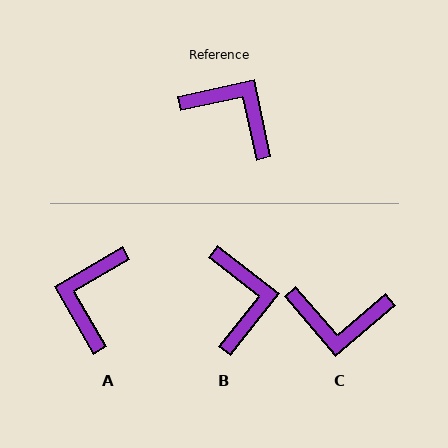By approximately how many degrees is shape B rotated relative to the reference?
Approximately 50 degrees clockwise.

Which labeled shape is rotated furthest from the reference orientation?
C, about 152 degrees away.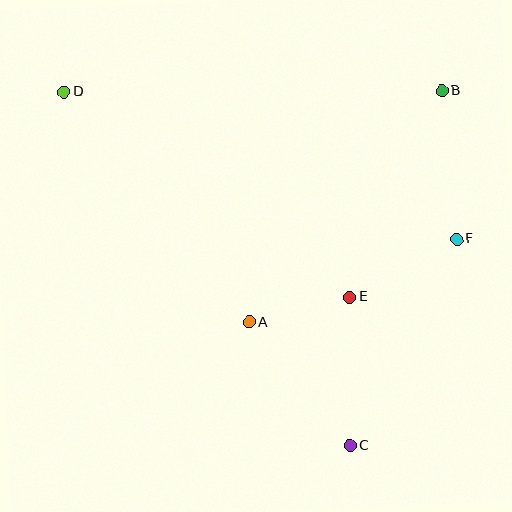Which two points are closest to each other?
Points A and E are closest to each other.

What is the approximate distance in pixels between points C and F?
The distance between C and F is approximately 232 pixels.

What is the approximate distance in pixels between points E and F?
The distance between E and F is approximately 122 pixels.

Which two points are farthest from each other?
Points C and D are farthest from each other.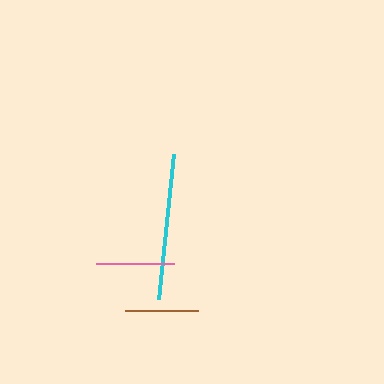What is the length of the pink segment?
The pink segment is approximately 79 pixels long.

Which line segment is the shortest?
The brown line is the shortest at approximately 74 pixels.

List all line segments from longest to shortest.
From longest to shortest: cyan, pink, brown.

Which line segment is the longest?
The cyan line is the longest at approximately 146 pixels.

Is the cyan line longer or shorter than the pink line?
The cyan line is longer than the pink line.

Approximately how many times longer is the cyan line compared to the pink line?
The cyan line is approximately 1.9 times the length of the pink line.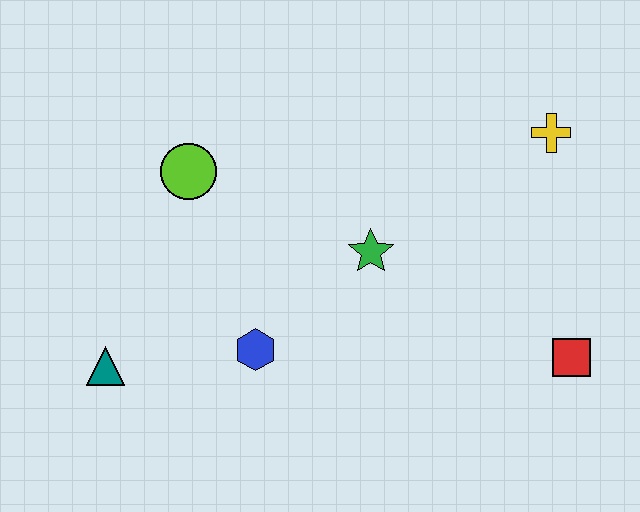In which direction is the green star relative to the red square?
The green star is to the left of the red square.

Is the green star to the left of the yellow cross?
Yes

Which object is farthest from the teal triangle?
The yellow cross is farthest from the teal triangle.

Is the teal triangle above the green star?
No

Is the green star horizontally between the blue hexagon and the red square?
Yes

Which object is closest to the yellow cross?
The green star is closest to the yellow cross.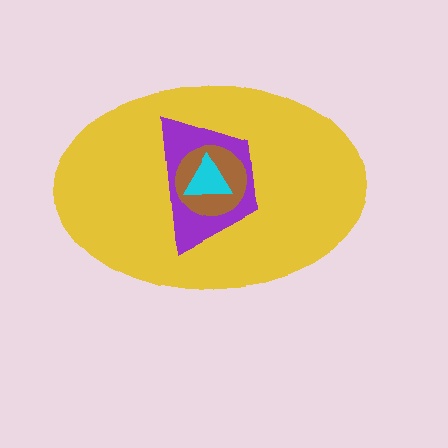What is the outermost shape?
The yellow ellipse.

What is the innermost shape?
The cyan triangle.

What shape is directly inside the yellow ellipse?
The purple trapezoid.